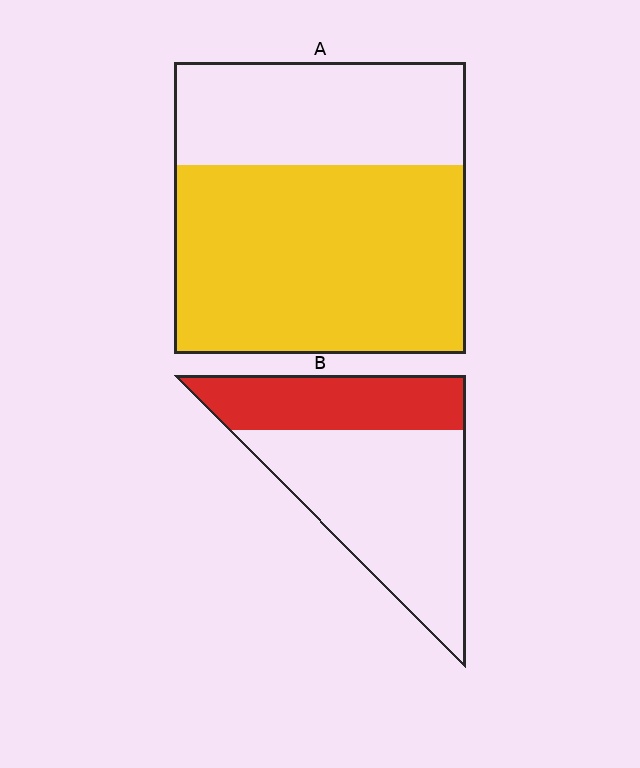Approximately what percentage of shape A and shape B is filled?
A is approximately 65% and B is approximately 35%.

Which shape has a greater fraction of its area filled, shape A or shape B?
Shape A.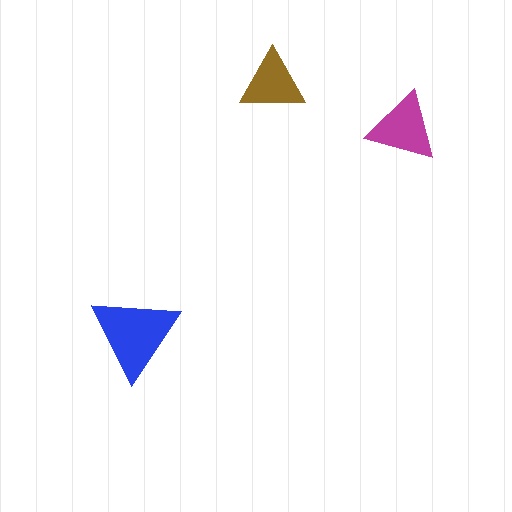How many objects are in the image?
There are 3 objects in the image.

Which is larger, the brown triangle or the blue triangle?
The blue one.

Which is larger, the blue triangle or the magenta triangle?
The blue one.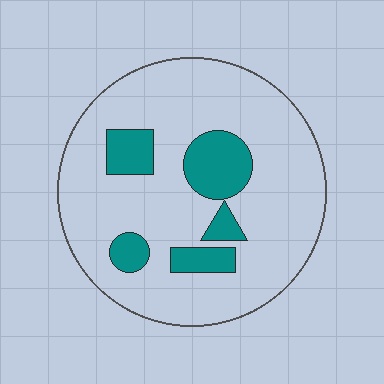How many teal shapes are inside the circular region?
5.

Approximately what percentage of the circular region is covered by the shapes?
Approximately 20%.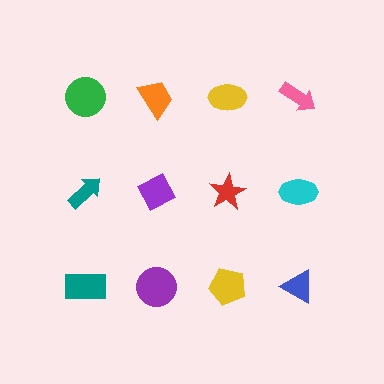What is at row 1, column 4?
A pink arrow.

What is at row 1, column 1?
A green circle.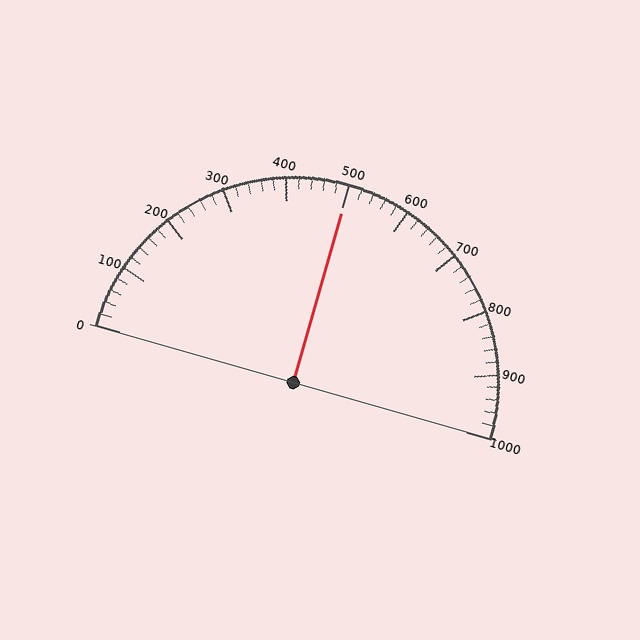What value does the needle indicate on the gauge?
The needle indicates approximately 500.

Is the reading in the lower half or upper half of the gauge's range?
The reading is in the upper half of the range (0 to 1000).